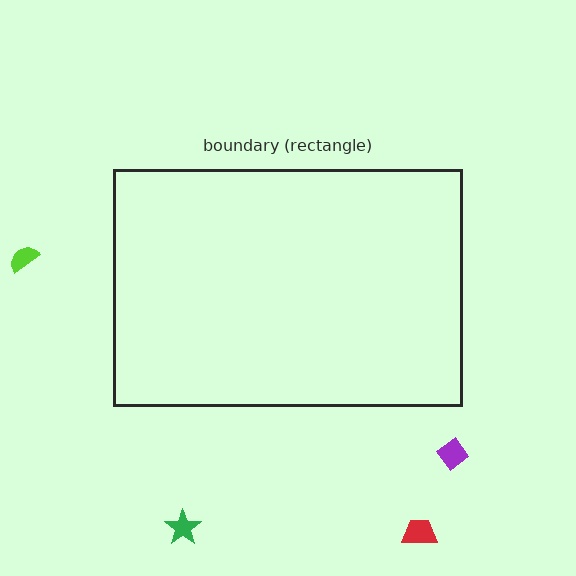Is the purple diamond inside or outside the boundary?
Outside.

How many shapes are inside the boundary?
0 inside, 4 outside.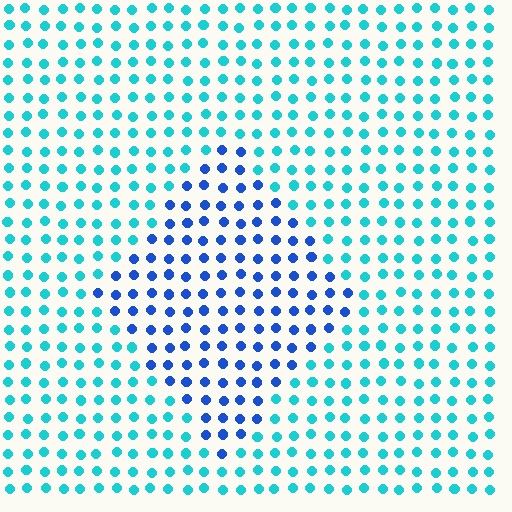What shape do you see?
I see a diamond.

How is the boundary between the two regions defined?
The boundary is defined purely by a slight shift in hue (about 42 degrees). Spacing, size, and orientation are identical on both sides.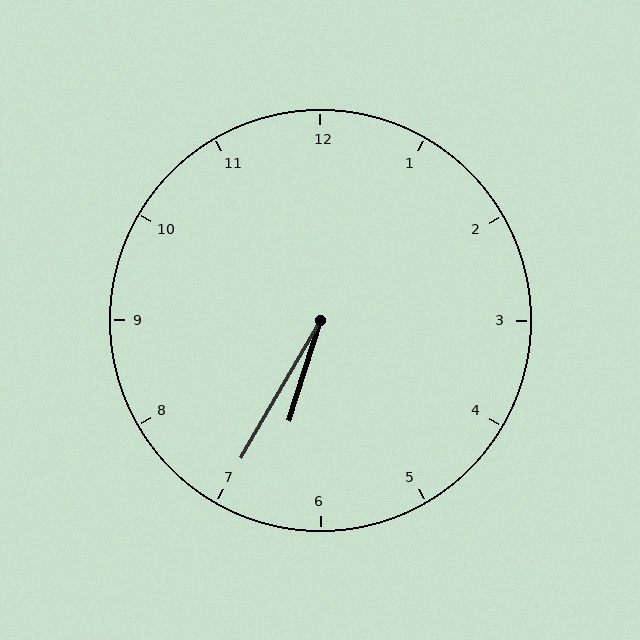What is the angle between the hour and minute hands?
Approximately 12 degrees.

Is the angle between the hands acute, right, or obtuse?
It is acute.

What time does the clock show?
6:35.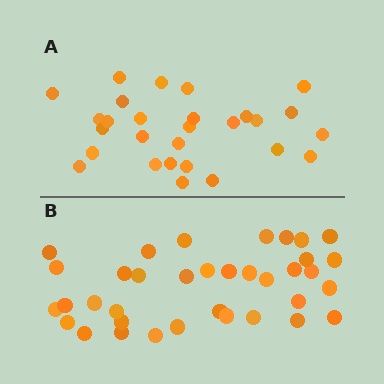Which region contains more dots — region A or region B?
Region B (the bottom region) has more dots.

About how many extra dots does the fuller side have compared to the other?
Region B has roughly 8 or so more dots than region A.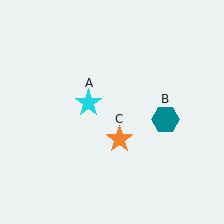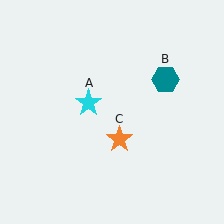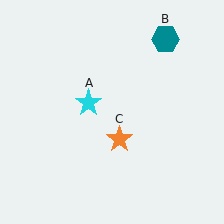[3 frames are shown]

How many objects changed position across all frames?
1 object changed position: teal hexagon (object B).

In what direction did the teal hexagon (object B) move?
The teal hexagon (object B) moved up.